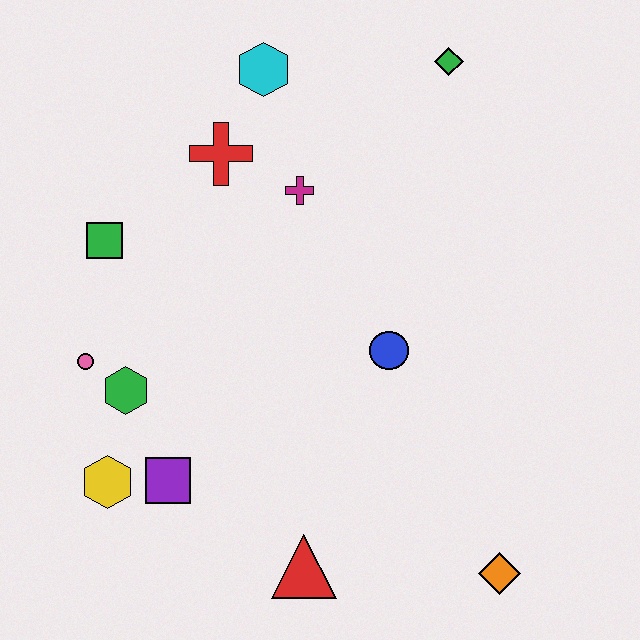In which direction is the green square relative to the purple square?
The green square is above the purple square.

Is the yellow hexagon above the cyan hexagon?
No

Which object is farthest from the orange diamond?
The cyan hexagon is farthest from the orange diamond.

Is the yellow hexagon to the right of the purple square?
No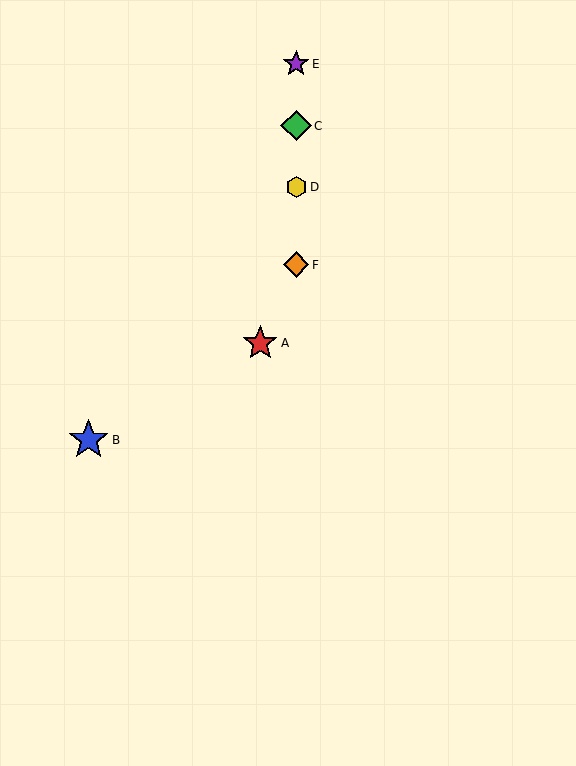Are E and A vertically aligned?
No, E is at x≈296 and A is at x≈260.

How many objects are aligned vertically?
4 objects (C, D, E, F) are aligned vertically.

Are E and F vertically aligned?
Yes, both are at x≈296.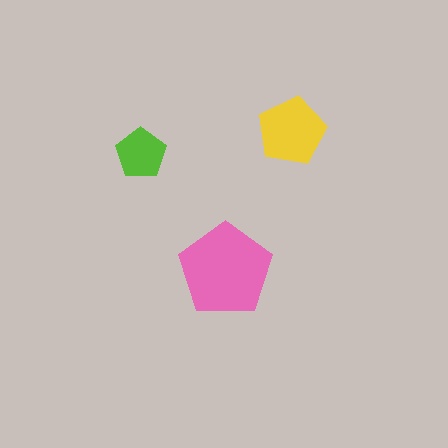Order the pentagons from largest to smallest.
the pink one, the yellow one, the lime one.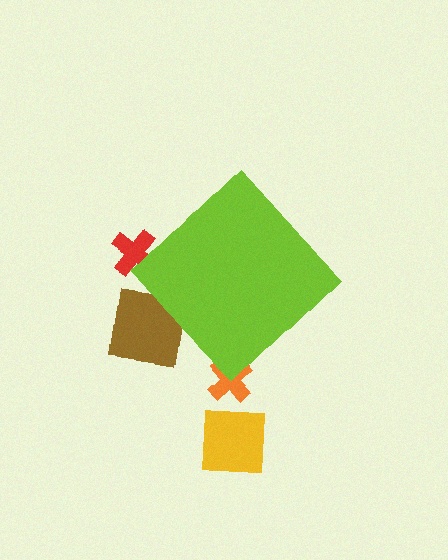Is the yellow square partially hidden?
No, the yellow square is fully visible.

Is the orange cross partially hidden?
Yes, the orange cross is partially hidden behind the lime diamond.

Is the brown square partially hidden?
Yes, the brown square is partially hidden behind the lime diamond.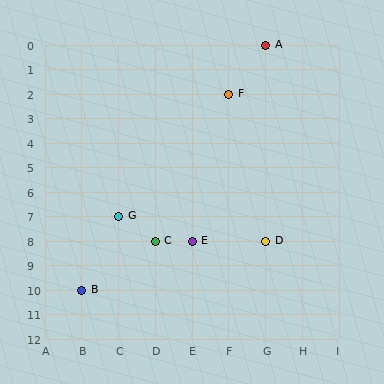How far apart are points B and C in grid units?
Points B and C are 2 columns and 2 rows apart (about 2.8 grid units diagonally).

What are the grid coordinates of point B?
Point B is at grid coordinates (B, 10).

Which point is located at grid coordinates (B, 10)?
Point B is at (B, 10).